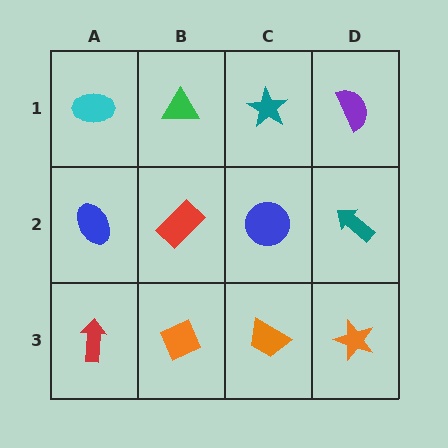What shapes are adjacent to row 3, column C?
A blue circle (row 2, column C), an orange diamond (row 3, column B), an orange star (row 3, column D).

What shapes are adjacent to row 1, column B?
A red rectangle (row 2, column B), a cyan ellipse (row 1, column A), a teal star (row 1, column C).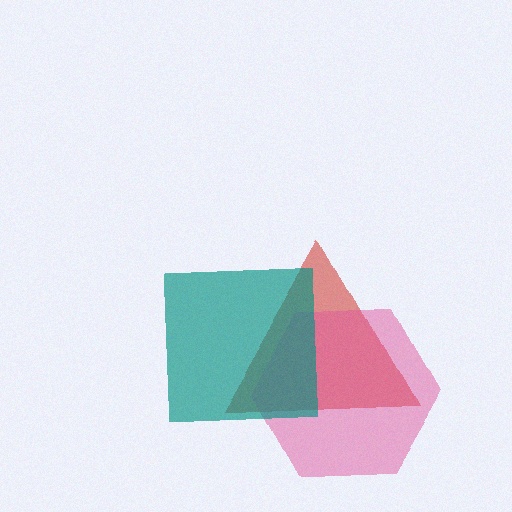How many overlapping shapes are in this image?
There are 3 overlapping shapes in the image.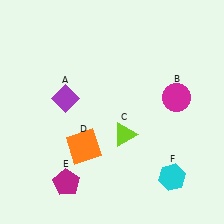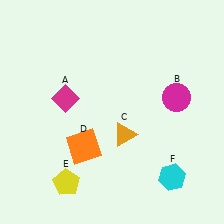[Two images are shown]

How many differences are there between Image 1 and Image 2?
There are 3 differences between the two images.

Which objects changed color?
A changed from purple to magenta. C changed from lime to orange. E changed from magenta to yellow.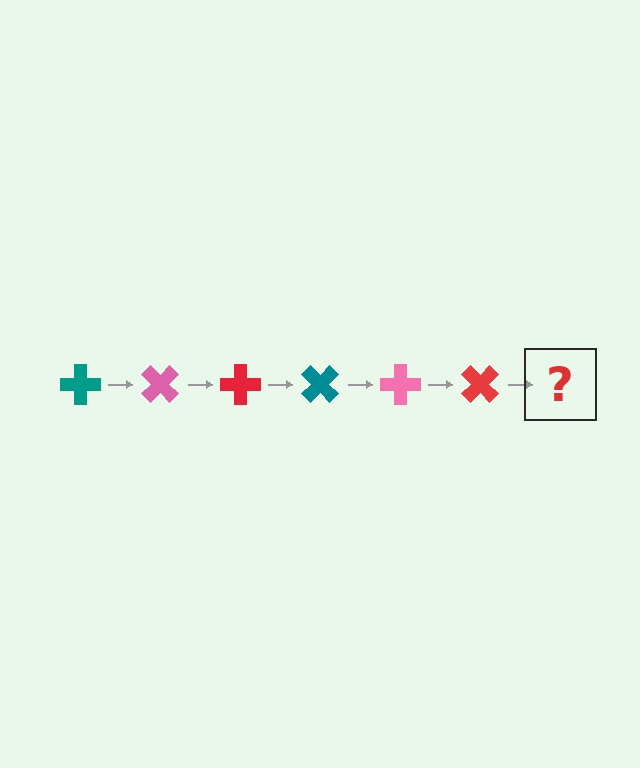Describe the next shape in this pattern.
It should be a teal cross, rotated 270 degrees from the start.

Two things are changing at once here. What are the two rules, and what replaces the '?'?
The two rules are that it rotates 45 degrees each step and the color cycles through teal, pink, and red. The '?' should be a teal cross, rotated 270 degrees from the start.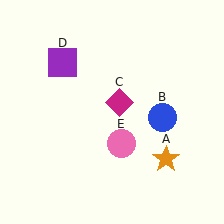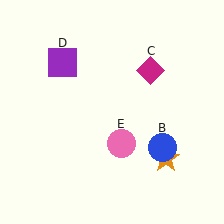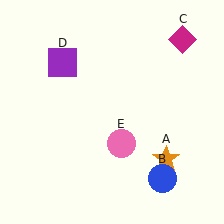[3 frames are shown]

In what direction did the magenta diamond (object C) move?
The magenta diamond (object C) moved up and to the right.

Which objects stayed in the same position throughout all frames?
Orange star (object A) and purple square (object D) and pink circle (object E) remained stationary.